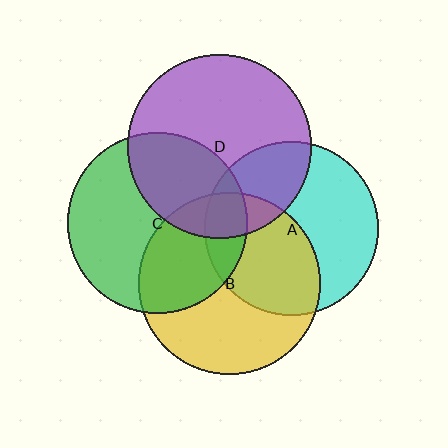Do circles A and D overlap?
Yes.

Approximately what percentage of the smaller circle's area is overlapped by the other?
Approximately 30%.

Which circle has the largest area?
Circle D (purple).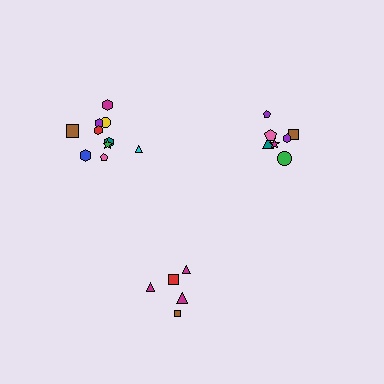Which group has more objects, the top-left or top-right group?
The top-left group.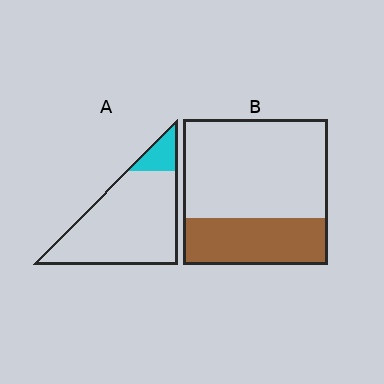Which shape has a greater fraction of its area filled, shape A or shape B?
Shape B.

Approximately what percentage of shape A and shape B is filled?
A is approximately 15% and B is approximately 30%.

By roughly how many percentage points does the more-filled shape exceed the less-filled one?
By roughly 20 percentage points (B over A).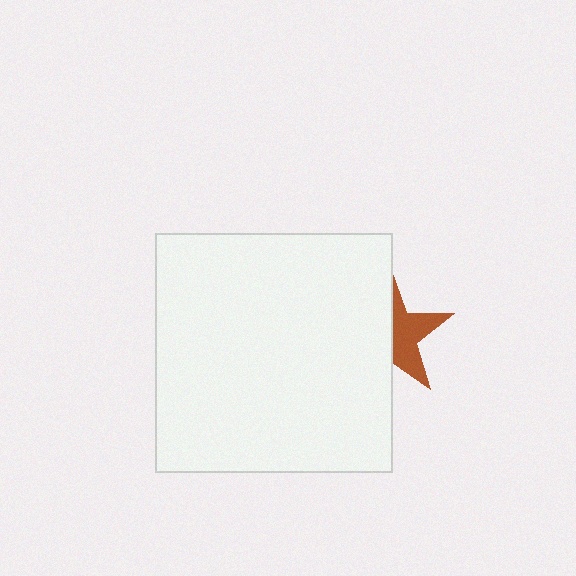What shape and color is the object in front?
The object in front is a white rectangle.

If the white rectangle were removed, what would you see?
You would see the complete brown star.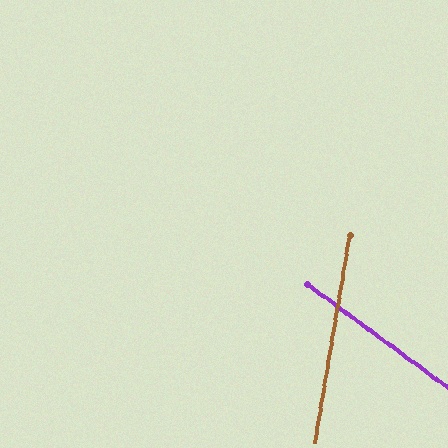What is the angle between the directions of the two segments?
Approximately 63 degrees.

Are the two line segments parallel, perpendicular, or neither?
Neither parallel nor perpendicular — they differ by about 63°.